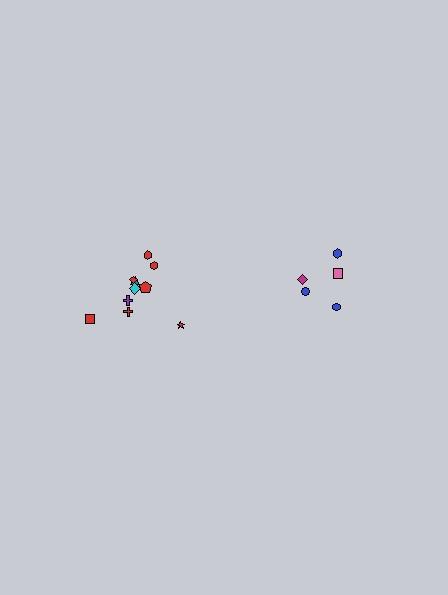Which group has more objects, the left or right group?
The left group.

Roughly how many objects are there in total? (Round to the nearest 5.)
Roughly 15 objects in total.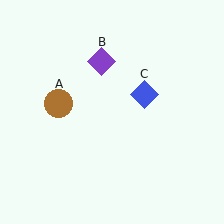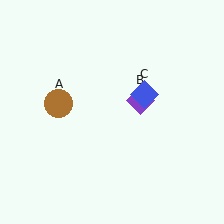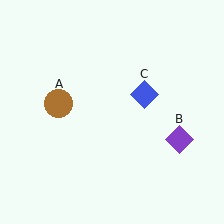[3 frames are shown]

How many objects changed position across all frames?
1 object changed position: purple diamond (object B).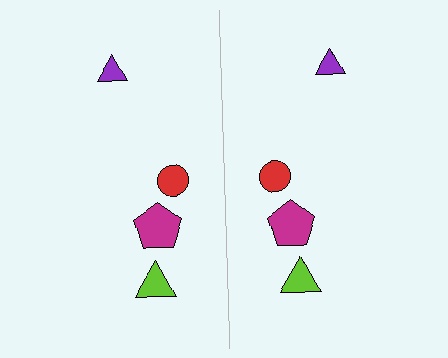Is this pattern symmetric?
Yes, this pattern has bilateral (reflection) symmetry.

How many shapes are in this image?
There are 8 shapes in this image.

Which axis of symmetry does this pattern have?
The pattern has a vertical axis of symmetry running through the center of the image.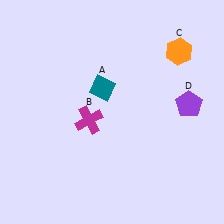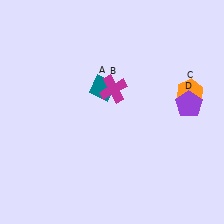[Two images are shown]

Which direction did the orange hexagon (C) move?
The orange hexagon (C) moved down.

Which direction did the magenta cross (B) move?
The magenta cross (B) moved up.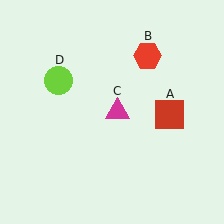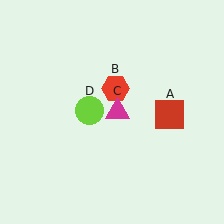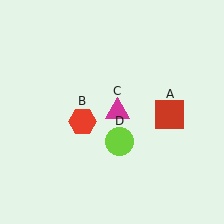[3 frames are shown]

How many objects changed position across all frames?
2 objects changed position: red hexagon (object B), lime circle (object D).